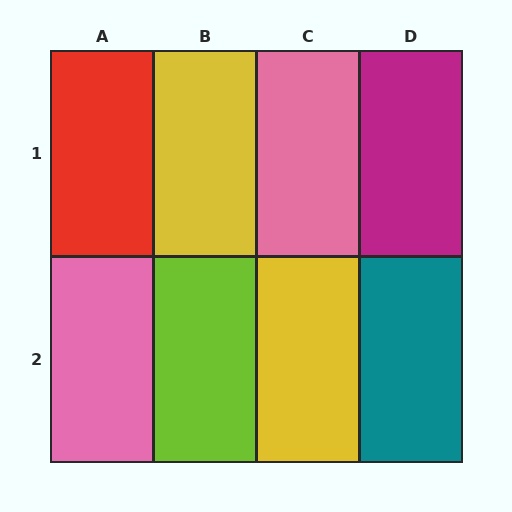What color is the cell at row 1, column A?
Red.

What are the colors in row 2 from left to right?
Pink, lime, yellow, teal.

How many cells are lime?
1 cell is lime.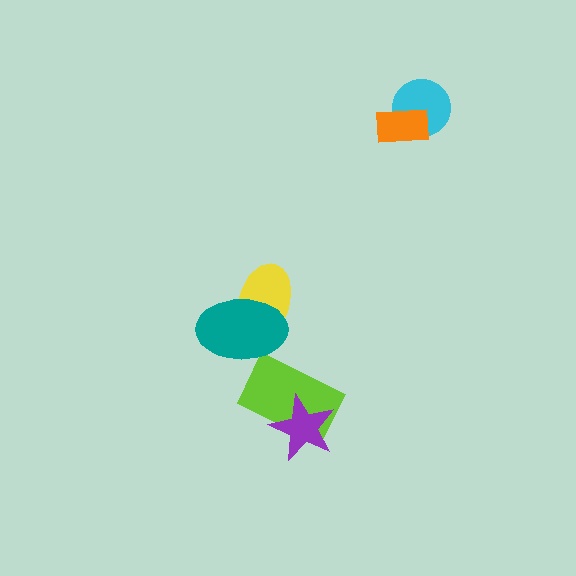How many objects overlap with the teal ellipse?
1 object overlaps with the teal ellipse.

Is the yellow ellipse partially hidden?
Yes, it is partially covered by another shape.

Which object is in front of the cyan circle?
The orange rectangle is in front of the cyan circle.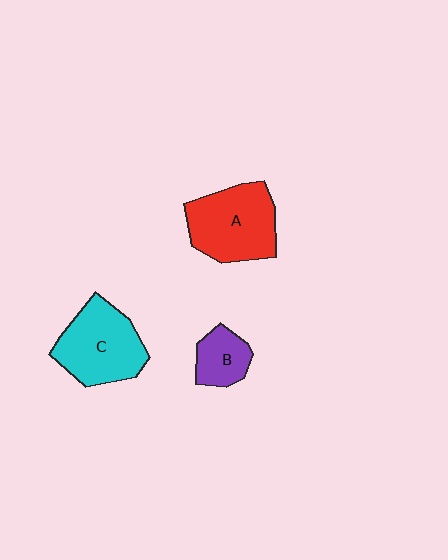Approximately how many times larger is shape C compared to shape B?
Approximately 2.2 times.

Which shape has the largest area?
Shape A (red).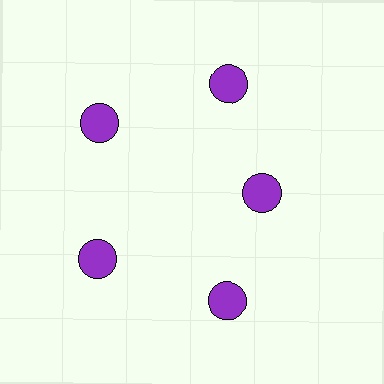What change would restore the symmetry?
The symmetry would be restored by moving it outward, back onto the ring so that all 5 circles sit at equal angles and equal distance from the center.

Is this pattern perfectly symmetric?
No. The 5 purple circles are arranged in a ring, but one element near the 3 o'clock position is pulled inward toward the center, breaking the 5-fold rotational symmetry.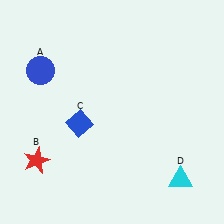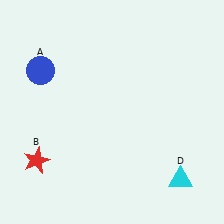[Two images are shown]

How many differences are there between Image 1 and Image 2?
There is 1 difference between the two images.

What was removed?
The blue diamond (C) was removed in Image 2.